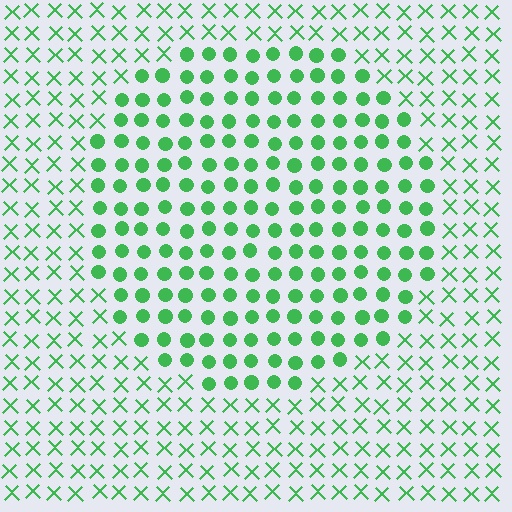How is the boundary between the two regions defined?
The boundary is defined by a change in element shape: circles inside vs. X marks outside. All elements share the same color and spacing.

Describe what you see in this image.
The image is filled with small green elements arranged in a uniform grid. A circle-shaped region contains circles, while the surrounding area contains X marks. The boundary is defined purely by the change in element shape.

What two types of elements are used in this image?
The image uses circles inside the circle region and X marks outside it.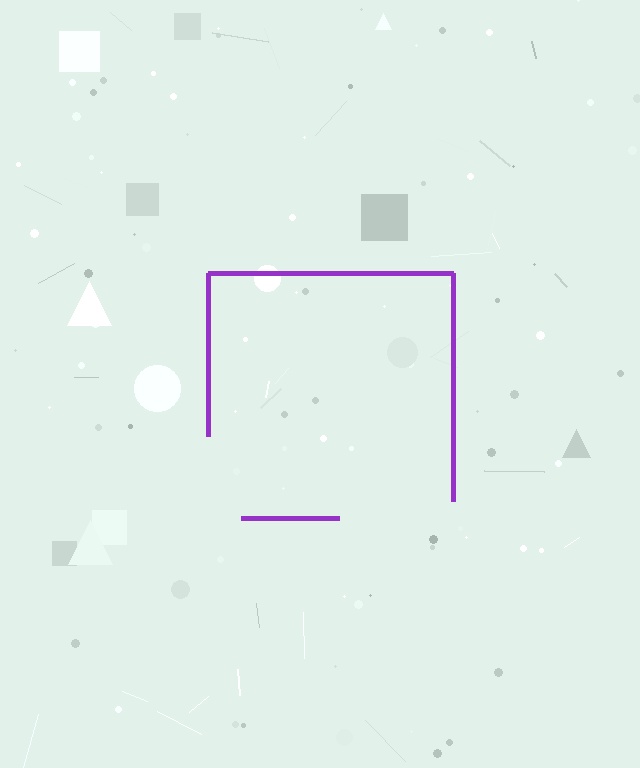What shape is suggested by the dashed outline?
The dashed outline suggests a square.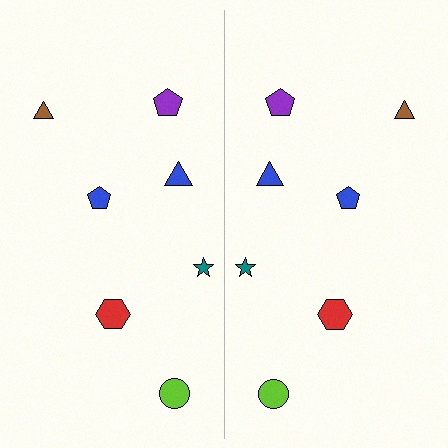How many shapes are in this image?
There are 14 shapes in this image.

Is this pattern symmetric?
Yes, this pattern has bilateral (reflection) symmetry.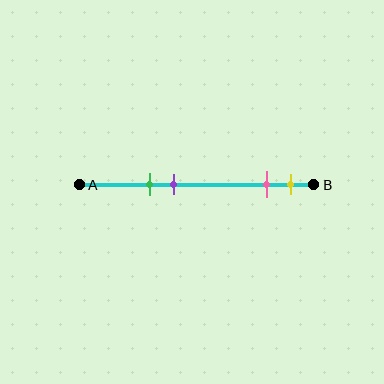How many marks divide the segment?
There are 4 marks dividing the segment.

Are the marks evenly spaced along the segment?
No, the marks are not evenly spaced.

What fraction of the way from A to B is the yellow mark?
The yellow mark is approximately 90% (0.9) of the way from A to B.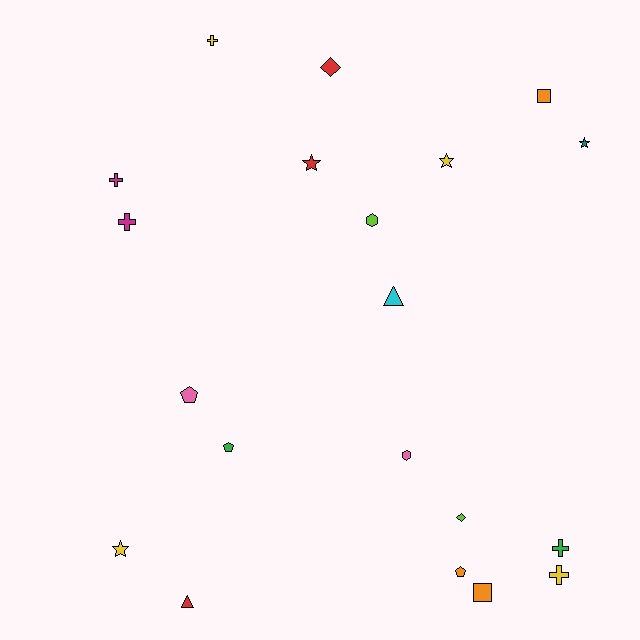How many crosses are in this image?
There are 5 crosses.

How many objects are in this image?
There are 20 objects.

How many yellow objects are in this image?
There are 4 yellow objects.